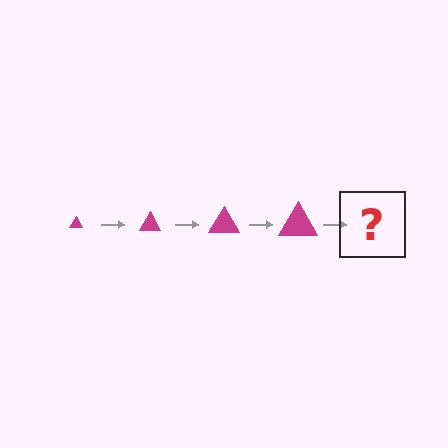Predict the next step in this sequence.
The next step is a magenta triangle, larger than the previous one.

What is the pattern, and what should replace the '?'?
The pattern is that the triangle gets progressively larger each step. The '?' should be a magenta triangle, larger than the previous one.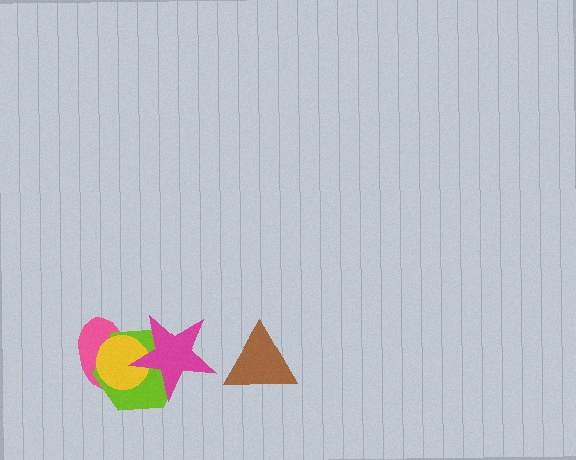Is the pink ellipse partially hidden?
Yes, it is partially covered by another shape.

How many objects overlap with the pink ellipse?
3 objects overlap with the pink ellipse.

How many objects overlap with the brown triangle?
0 objects overlap with the brown triangle.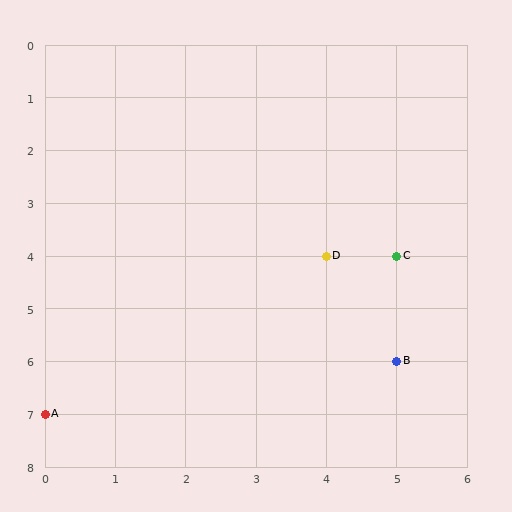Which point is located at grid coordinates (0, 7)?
Point A is at (0, 7).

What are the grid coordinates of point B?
Point B is at grid coordinates (5, 6).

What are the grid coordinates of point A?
Point A is at grid coordinates (0, 7).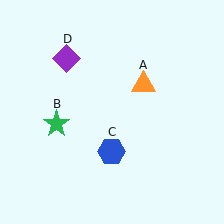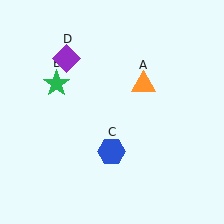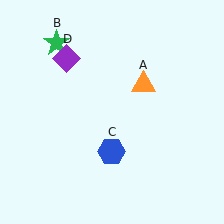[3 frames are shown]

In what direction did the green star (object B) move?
The green star (object B) moved up.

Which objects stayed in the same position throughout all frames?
Orange triangle (object A) and blue hexagon (object C) and purple diamond (object D) remained stationary.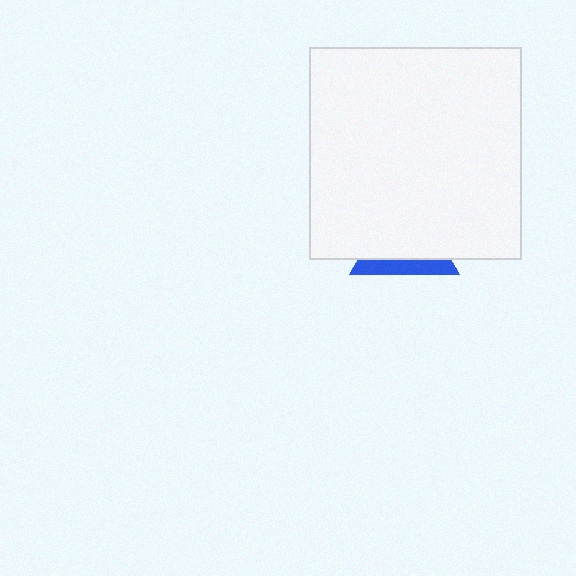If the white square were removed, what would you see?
You would see the complete blue triangle.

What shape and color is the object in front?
The object in front is a white square.